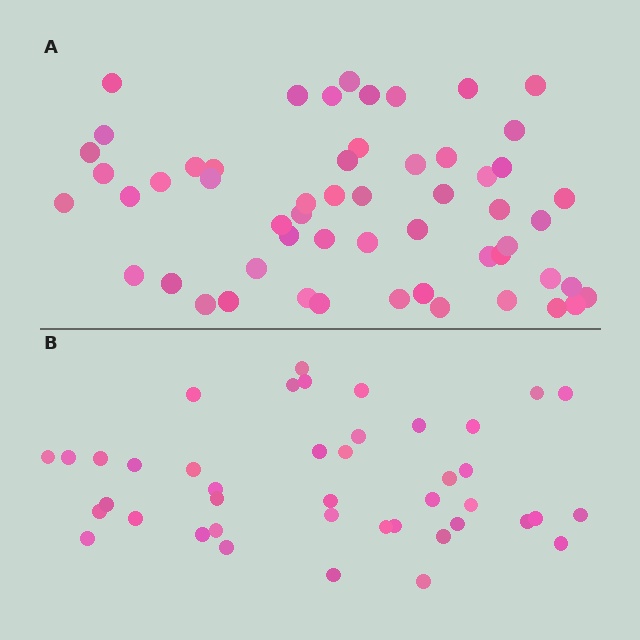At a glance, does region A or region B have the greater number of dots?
Region A (the top region) has more dots.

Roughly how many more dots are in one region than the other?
Region A has approximately 15 more dots than region B.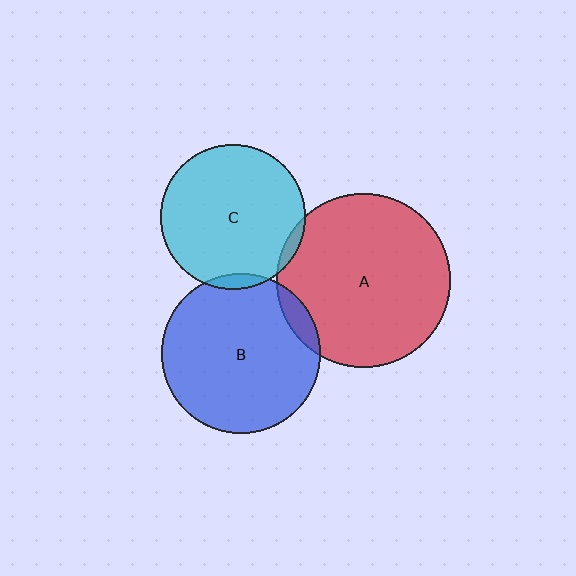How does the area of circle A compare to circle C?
Approximately 1.4 times.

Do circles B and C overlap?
Yes.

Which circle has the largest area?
Circle A (red).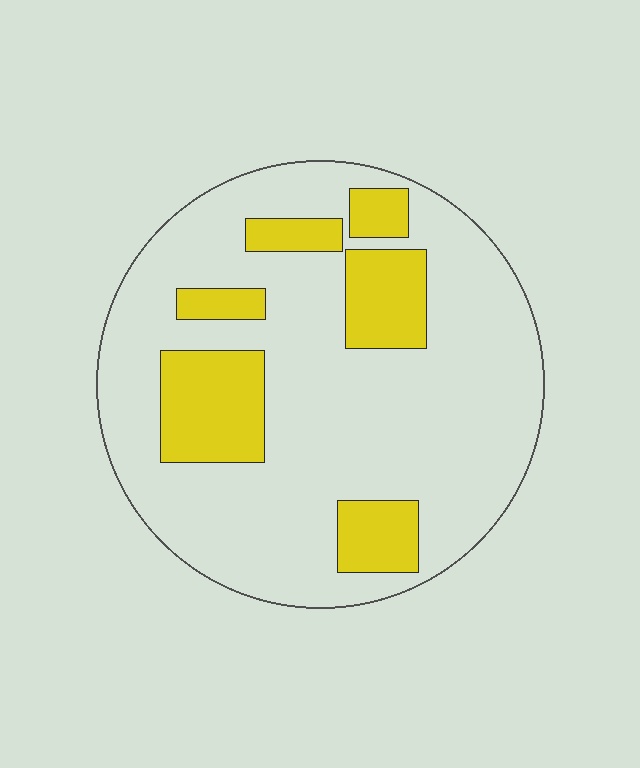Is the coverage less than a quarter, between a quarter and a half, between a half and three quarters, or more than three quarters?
Less than a quarter.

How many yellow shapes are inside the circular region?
6.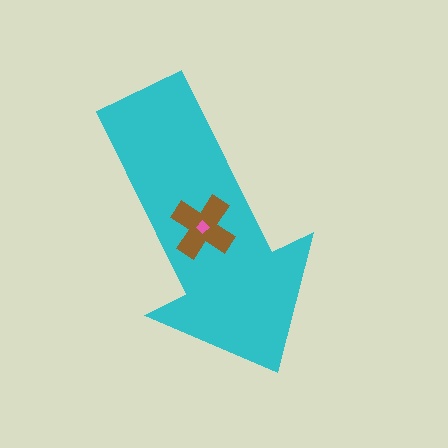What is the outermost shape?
The cyan arrow.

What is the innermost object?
The pink diamond.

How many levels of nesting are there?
3.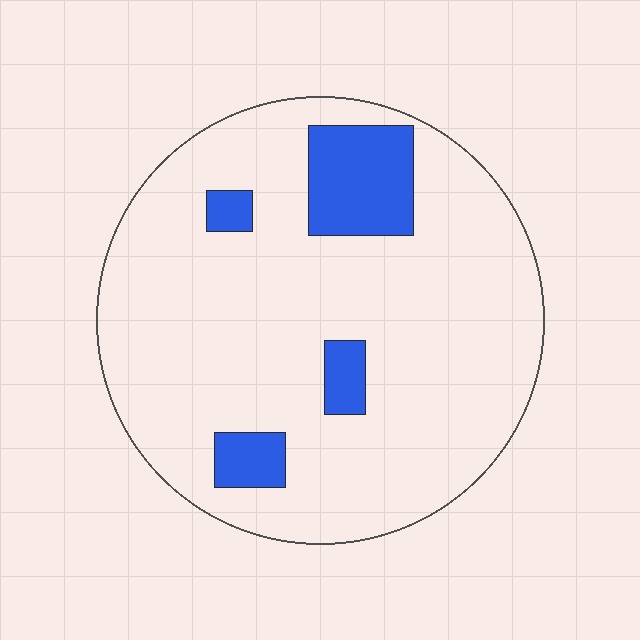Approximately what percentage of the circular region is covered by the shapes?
Approximately 15%.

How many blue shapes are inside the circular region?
4.